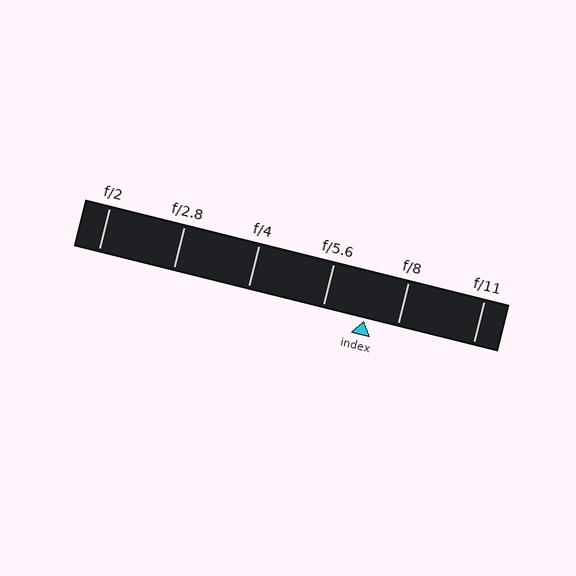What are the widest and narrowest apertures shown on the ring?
The widest aperture shown is f/2 and the narrowest is f/11.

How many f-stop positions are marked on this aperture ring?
There are 6 f-stop positions marked.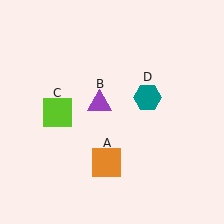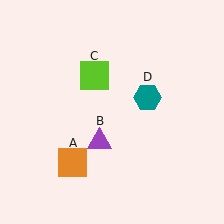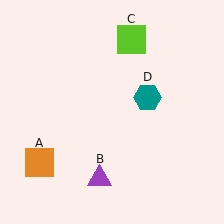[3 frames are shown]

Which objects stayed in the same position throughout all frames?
Teal hexagon (object D) remained stationary.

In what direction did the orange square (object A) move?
The orange square (object A) moved left.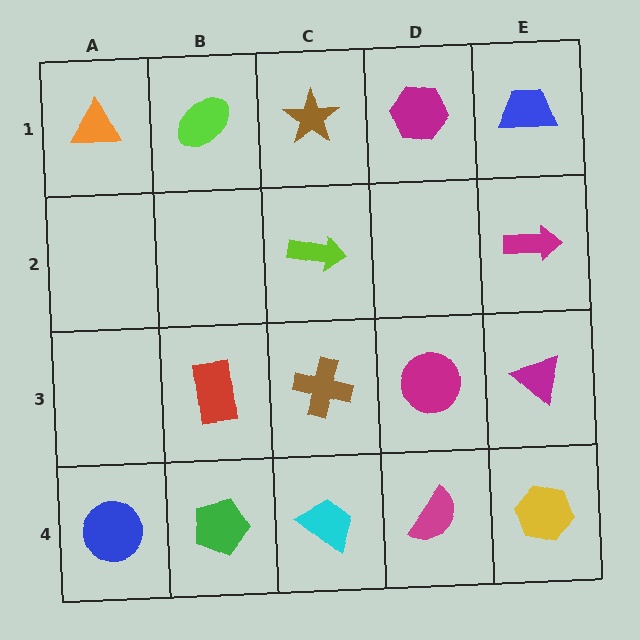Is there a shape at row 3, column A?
No, that cell is empty.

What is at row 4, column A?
A blue circle.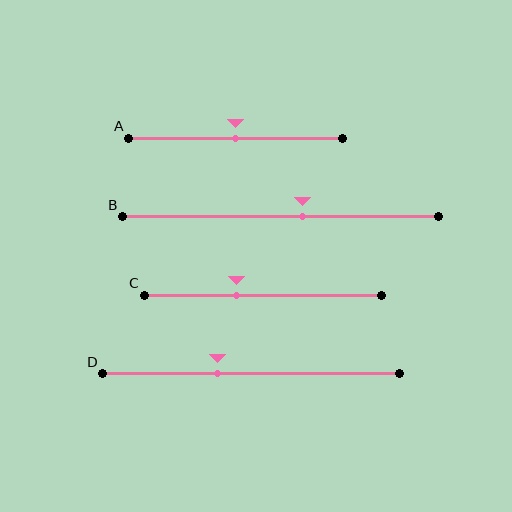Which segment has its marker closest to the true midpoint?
Segment A has its marker closest to the true midpoint.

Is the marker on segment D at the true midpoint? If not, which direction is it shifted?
No, the marker on segment D is shifted to the left by about 11% of the segment length.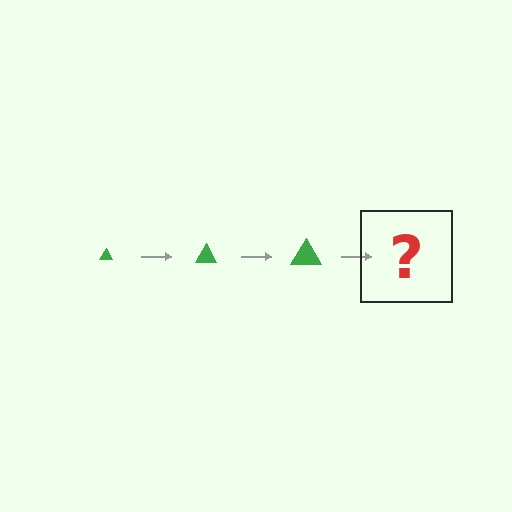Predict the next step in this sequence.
The next step is a green triangle, larger than the previous one.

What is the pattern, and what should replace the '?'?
The pattern is that the triangle gets progressively larger each step. The '?' should be a green triangle, larger than the previous one.